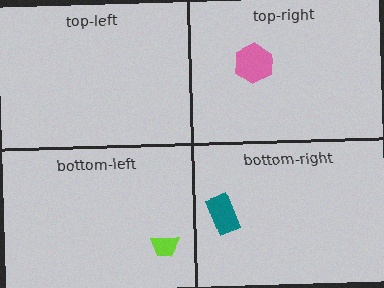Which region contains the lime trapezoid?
The bottom-left region.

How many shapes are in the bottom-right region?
1.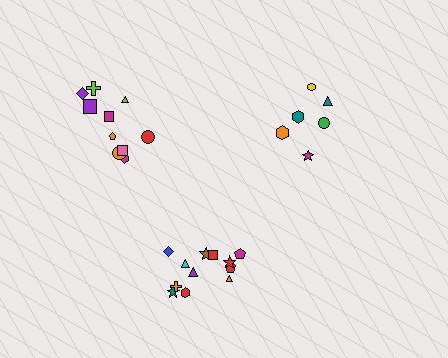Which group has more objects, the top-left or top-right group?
The top-left group.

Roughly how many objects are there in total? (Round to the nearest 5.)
Roughly 30 objects in total.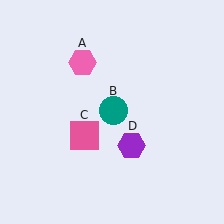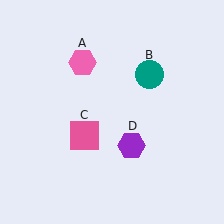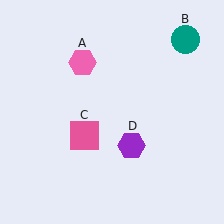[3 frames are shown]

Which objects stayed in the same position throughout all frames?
Pink hexagon (object A) and pink square (object C) and purple hexagon (object D) remained stationary.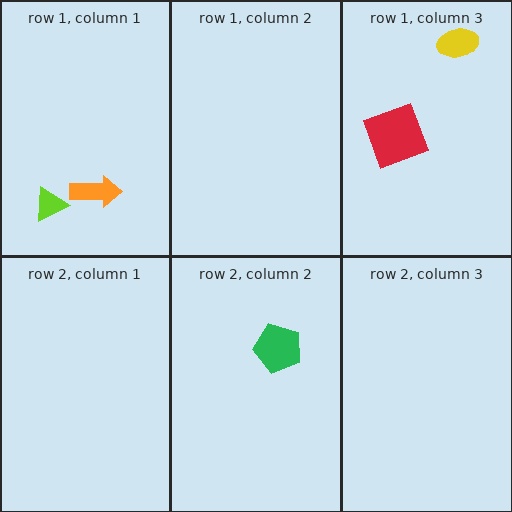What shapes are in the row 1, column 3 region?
The red square, the yellow ellipse.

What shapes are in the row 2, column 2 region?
The green pentagon.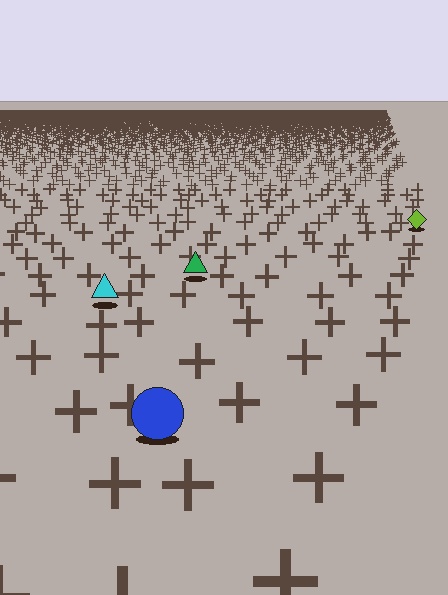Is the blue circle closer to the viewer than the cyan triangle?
Yes. The blue circle is closer — you can tell from the texture gradient: the ground texture is coarser near it.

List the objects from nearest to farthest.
From nearest to farthest: the blue circle, the cyan triangle, the green triangle, the lime diamond.